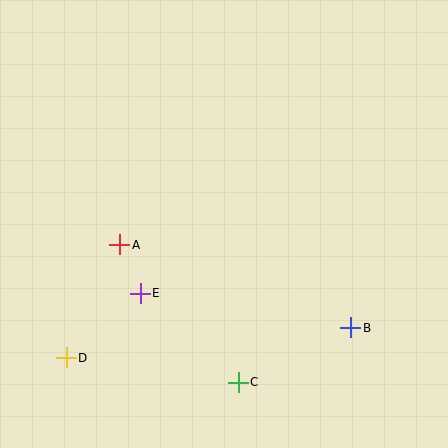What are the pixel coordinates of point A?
Point A is at (120, 245).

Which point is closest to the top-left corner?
Point A is closest to the top-left corner.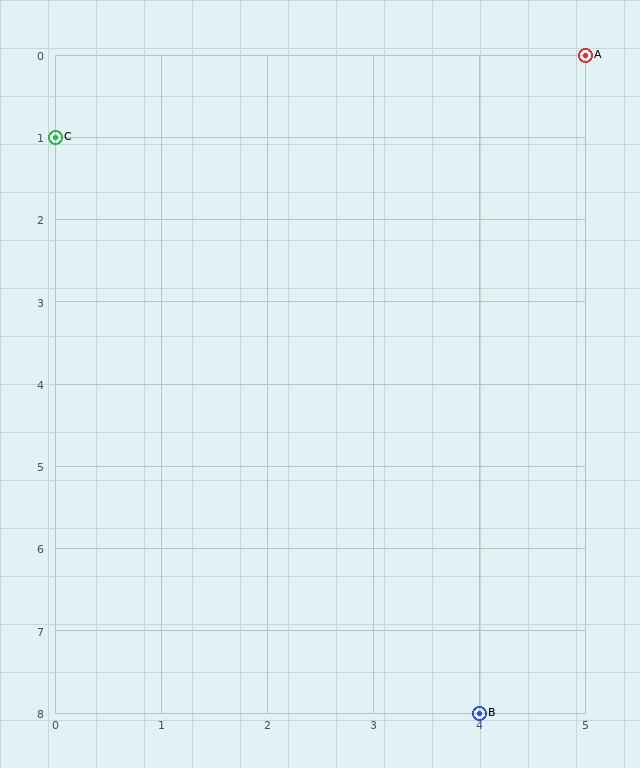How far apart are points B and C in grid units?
Points B and C are 4 columns and 7 rows apart (about 8.1 grid units diagonally).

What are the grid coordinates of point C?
Point C is at grid coordinates (0, 1).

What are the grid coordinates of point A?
Point A is at grid coordinates (5, 0).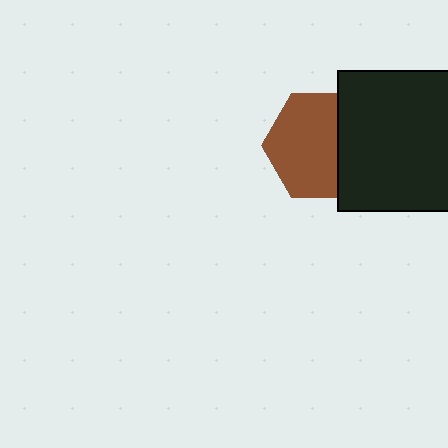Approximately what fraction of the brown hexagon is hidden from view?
Roughly 32% of the brown hexagon is hidden behind the black square.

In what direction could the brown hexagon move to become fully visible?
The brown hexagon could move left. That would shift it out from behind the black square entirely.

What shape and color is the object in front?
The object in front is a black square.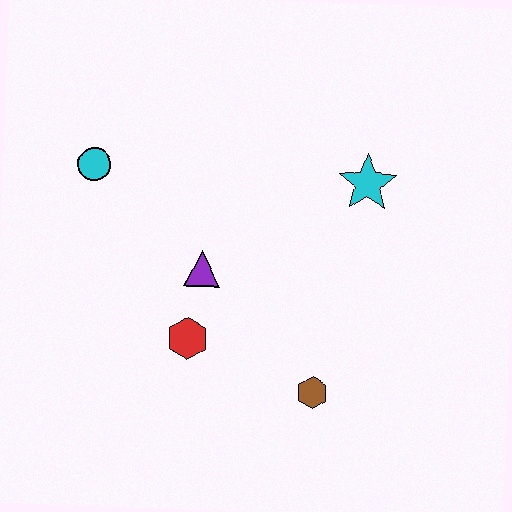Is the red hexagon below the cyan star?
Yes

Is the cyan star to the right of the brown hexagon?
Yes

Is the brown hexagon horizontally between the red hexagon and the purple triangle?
No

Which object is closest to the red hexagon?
The purple triangle is closest to the red hexagon.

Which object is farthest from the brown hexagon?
The cyan circle is farthest from the brown hexagon.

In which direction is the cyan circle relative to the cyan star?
The cyan circle is to the left of the cyan star.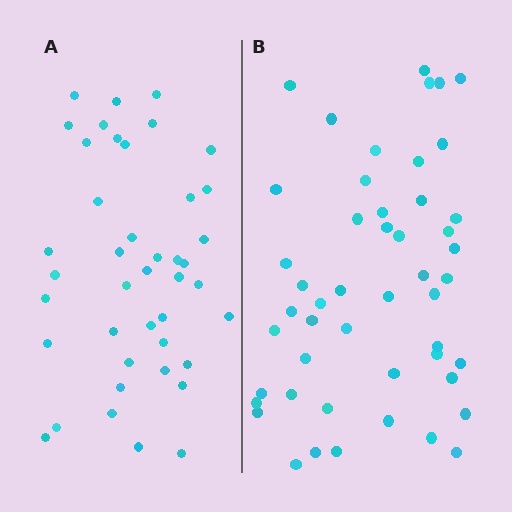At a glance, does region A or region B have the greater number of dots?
Region B (the right region) has more dots.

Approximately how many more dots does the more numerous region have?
Region B has roughly 8 or so more dots than region A.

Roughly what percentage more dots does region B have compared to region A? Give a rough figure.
About 15% more.